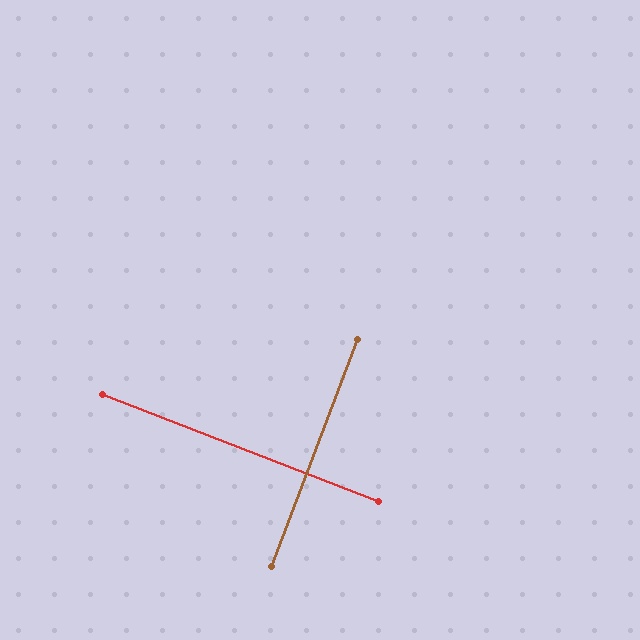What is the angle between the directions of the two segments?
Approximately 89 degrees.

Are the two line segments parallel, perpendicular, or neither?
Perpendicular — they meet at approximately 89°.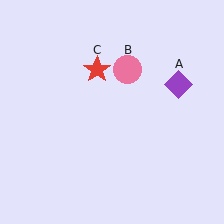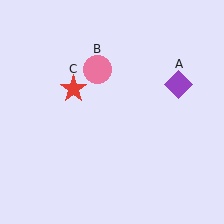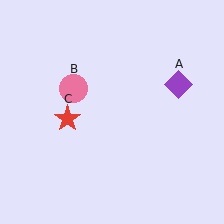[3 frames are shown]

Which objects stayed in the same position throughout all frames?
Purple diamond (object A) remained stationary.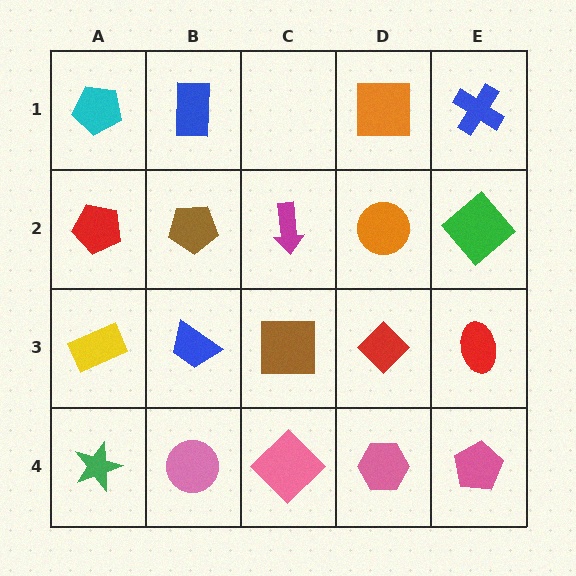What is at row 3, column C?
A brown square.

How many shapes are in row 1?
4 shapes.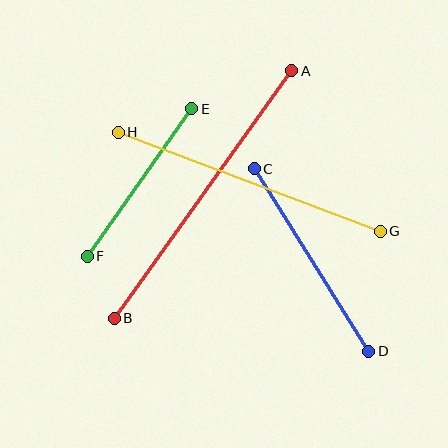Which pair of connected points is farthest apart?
Points A and B are farthest apart.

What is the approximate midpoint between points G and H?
The midpoint is at approximately (249, 182) pixels.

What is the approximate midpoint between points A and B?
The midpoint is at approximately (203, 194) pixels.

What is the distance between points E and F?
The distance is approximately 181 pixels.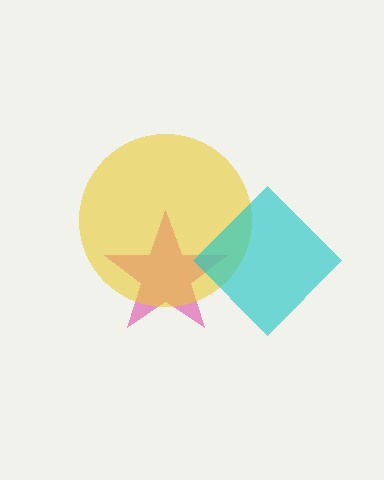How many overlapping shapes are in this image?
There are 3 overlapping shapes in the image.